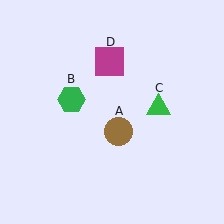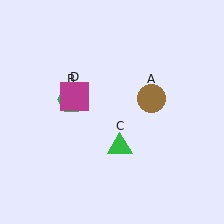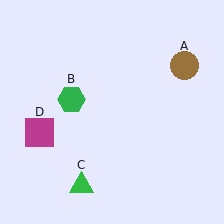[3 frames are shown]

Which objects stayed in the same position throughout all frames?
Green hexagon (object B) remained stationary.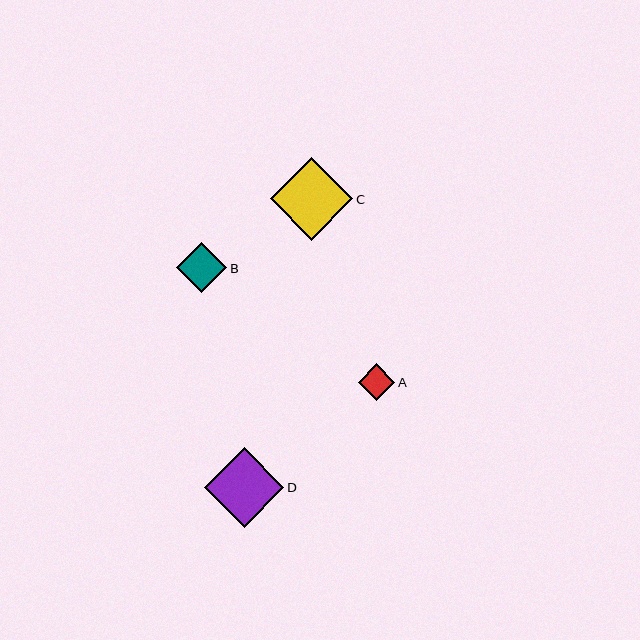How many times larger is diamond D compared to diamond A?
Diamond D is approximately 2.2 times the size of diamond A.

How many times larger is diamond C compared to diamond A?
Diamond C is approximately 2.3 times the size of diamond A.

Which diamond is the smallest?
Diamond A is the smallest with a size of approximately 37 pixels.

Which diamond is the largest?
Diamond C is the largest with a size of approximately 83 pixels.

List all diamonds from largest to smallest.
From largest to smallest: C, D, B, A.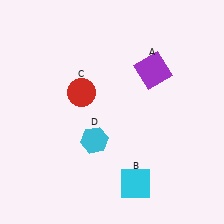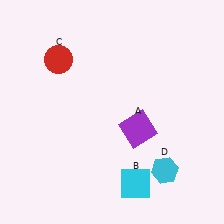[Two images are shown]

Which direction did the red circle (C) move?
The red circle (C) moved up.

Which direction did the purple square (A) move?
The purple square (A) moved down.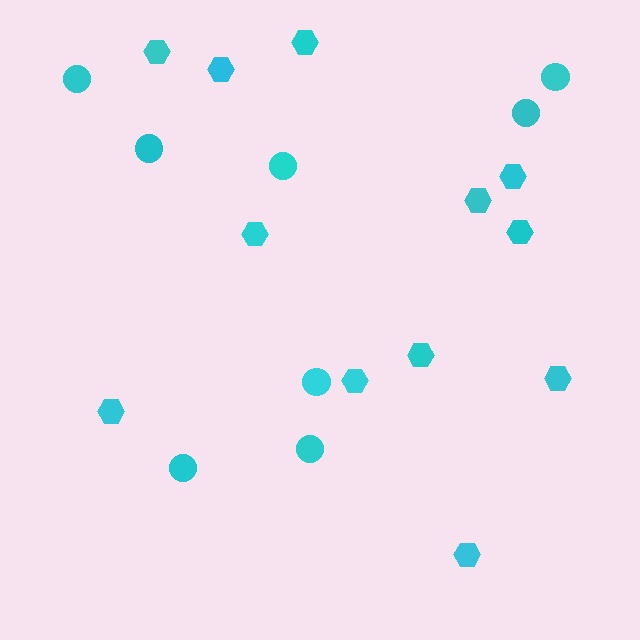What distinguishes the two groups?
There are 2 groups: one group of circles (8) and one group of hexagons (12).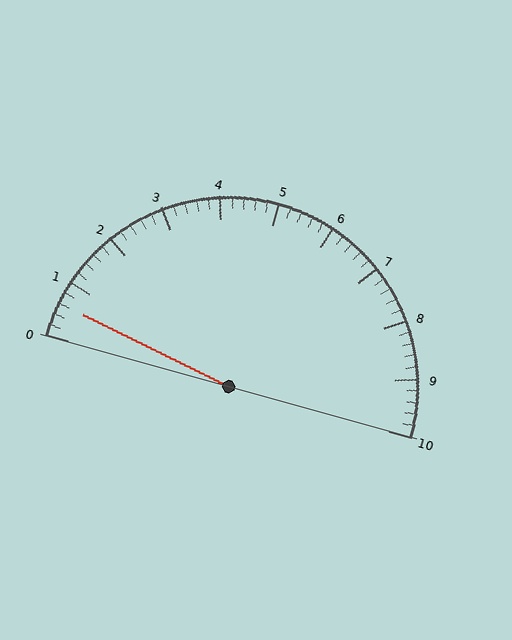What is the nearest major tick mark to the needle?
The nearest major tick mark is 1.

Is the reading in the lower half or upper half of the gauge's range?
The reading is in the lower half of the range (0 to 10).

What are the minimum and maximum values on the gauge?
The gauge ranges from 0 to 10.